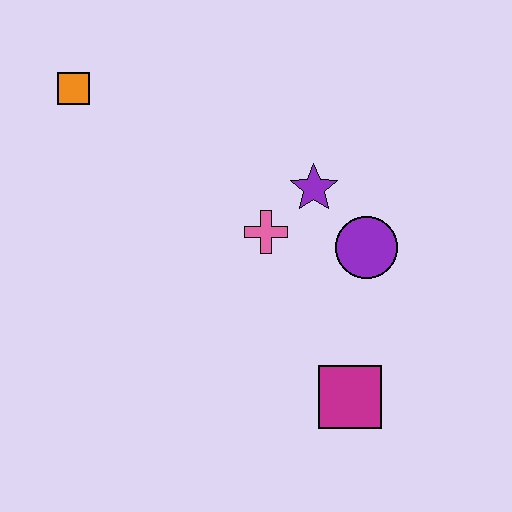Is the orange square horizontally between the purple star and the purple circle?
No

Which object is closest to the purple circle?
The purple star is closest to the purple circle.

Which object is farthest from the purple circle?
The orange square is farthest from the purple circle.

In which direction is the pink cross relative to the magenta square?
The pink cross is above the magenta square.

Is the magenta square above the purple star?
No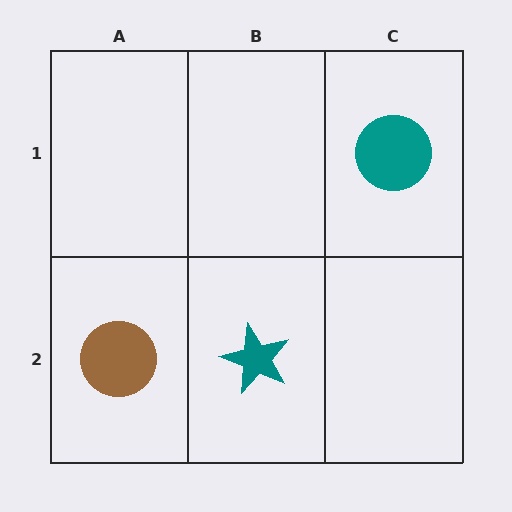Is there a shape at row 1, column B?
No, that cell is empty.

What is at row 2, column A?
A brown circle.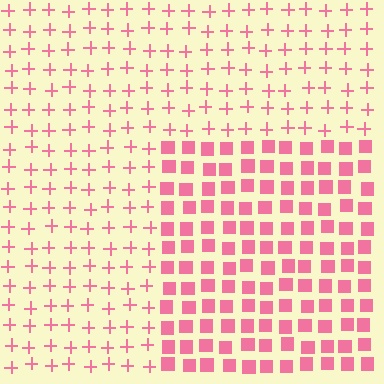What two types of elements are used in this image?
The image uses squares inside the rectangle region and plus signs outside it.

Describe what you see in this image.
The image is filled with small pink elements arranged in a uniform grid. A rectangle-shaped region contains squares, while the surrounding area contains plus signs. The boundary is defined purely by the change in element shape.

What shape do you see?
I see a rectangle.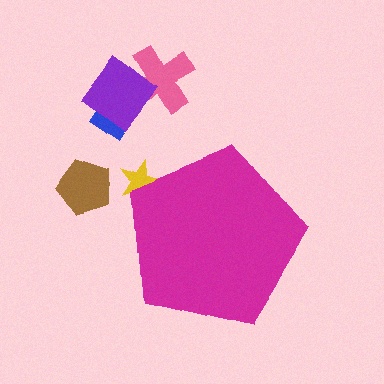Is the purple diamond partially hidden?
No, the purple diamond is fully visible.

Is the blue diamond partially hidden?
No, the blue diamond is fully visible.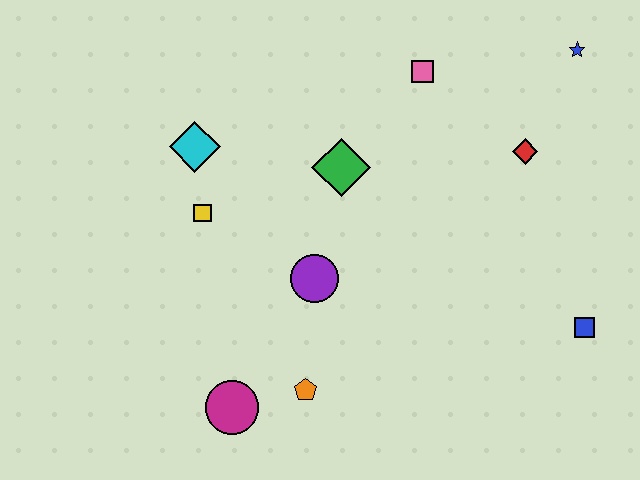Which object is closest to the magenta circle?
The orange pentagon is closest to the magenta circle.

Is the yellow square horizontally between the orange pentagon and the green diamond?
No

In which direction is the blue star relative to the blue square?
The blue star is above the blue square.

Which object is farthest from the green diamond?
The blue square is farthest from the green diamond.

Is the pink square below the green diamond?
No